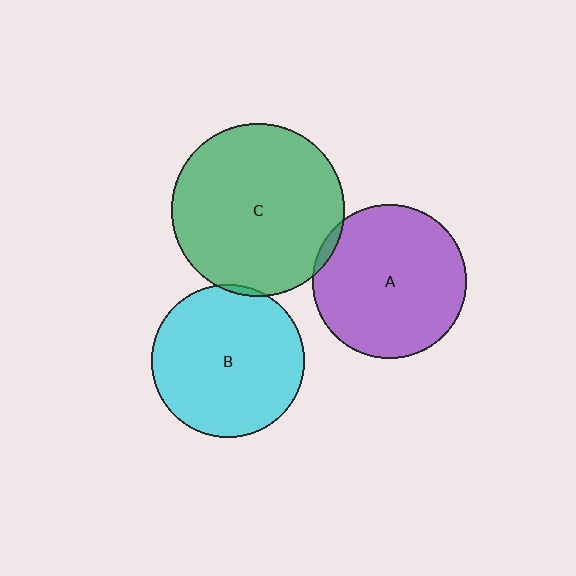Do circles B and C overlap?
Yes.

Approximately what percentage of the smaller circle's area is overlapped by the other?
Approximately 5%.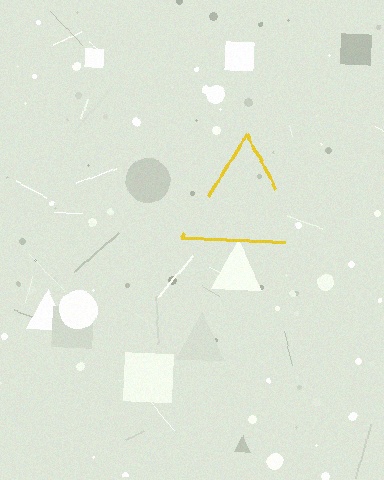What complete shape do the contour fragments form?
The contour fragments form a triangle.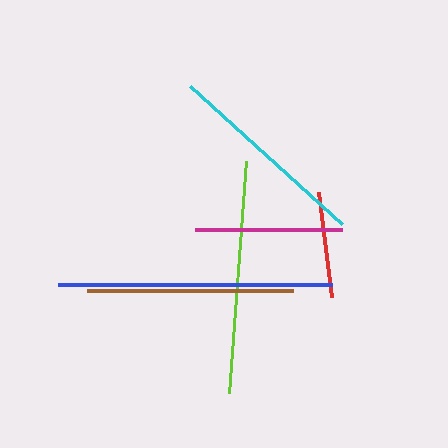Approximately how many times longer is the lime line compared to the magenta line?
The lime line is approximately 1.6 times the length of the magenta line.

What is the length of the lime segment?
The lime segment is approximately 232 pixels long.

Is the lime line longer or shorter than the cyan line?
The lime line is longer than the cyan line.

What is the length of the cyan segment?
The cyan segment is approximately 205 pixels long.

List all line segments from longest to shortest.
From longest to shortest: blue, lime, brown, cyan, magenta, red.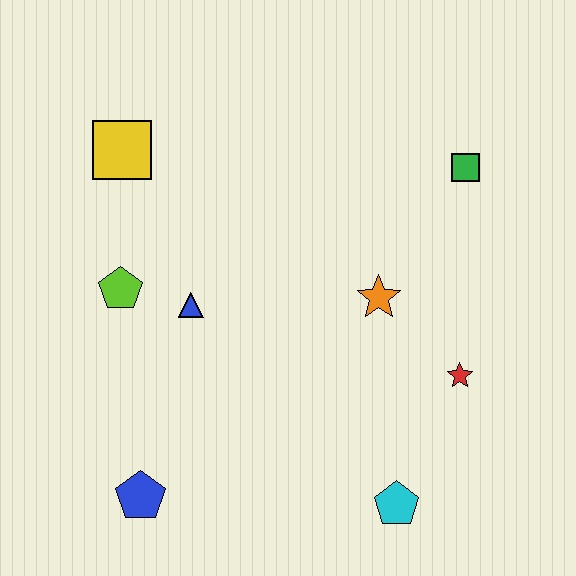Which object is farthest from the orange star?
The blue pentagon is farthest from the orange star.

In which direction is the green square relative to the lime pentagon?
The green square is to the right of the lime pentagon.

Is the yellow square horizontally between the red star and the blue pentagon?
No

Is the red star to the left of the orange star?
No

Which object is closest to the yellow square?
The lime pentagon is closest to the yellow square.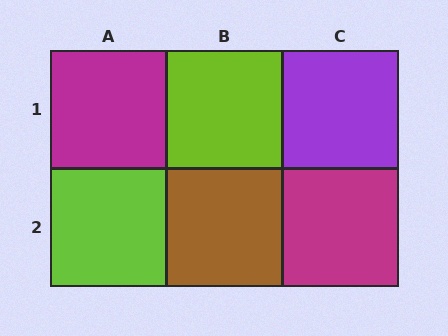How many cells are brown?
1 cell is brown.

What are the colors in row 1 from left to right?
Magenta, lime, purple.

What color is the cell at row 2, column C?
Magenta.